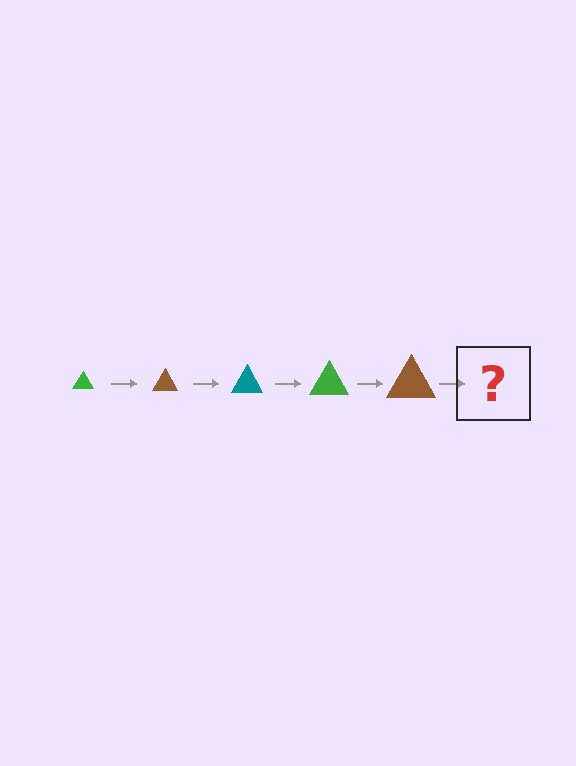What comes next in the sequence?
The next element should be a teal triangle, larger than the previous one.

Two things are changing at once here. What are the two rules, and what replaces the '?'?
The two rules are that the triangle grows larger each step and the color cycles through green, brown, and teal. The '?' should be a teal triangle, larger than the previous one.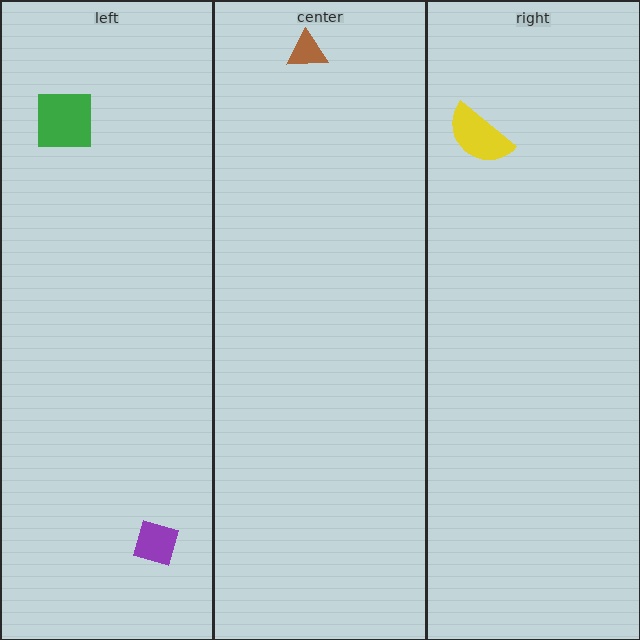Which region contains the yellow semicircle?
The right region.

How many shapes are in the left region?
2.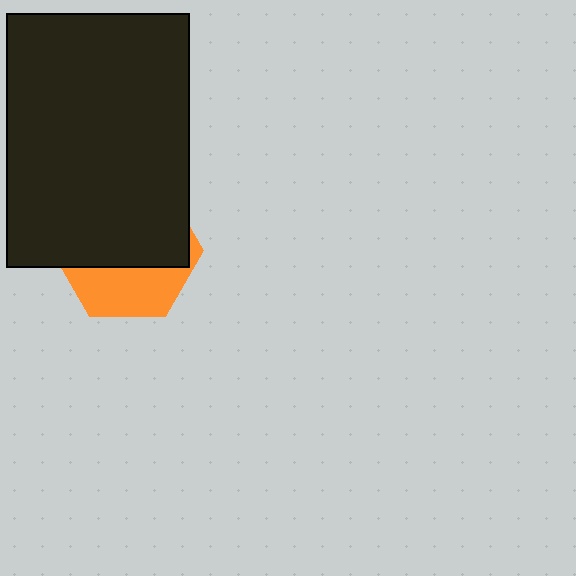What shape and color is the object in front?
The object in front is a black rectangle.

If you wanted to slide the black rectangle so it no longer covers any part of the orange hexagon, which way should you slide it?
Slide it up — that is the most direct way to separate the two shapes.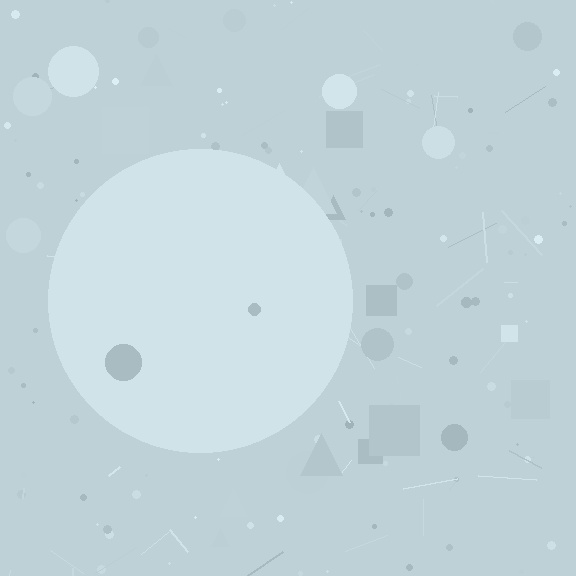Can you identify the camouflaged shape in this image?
The camouflaged shape is a circle.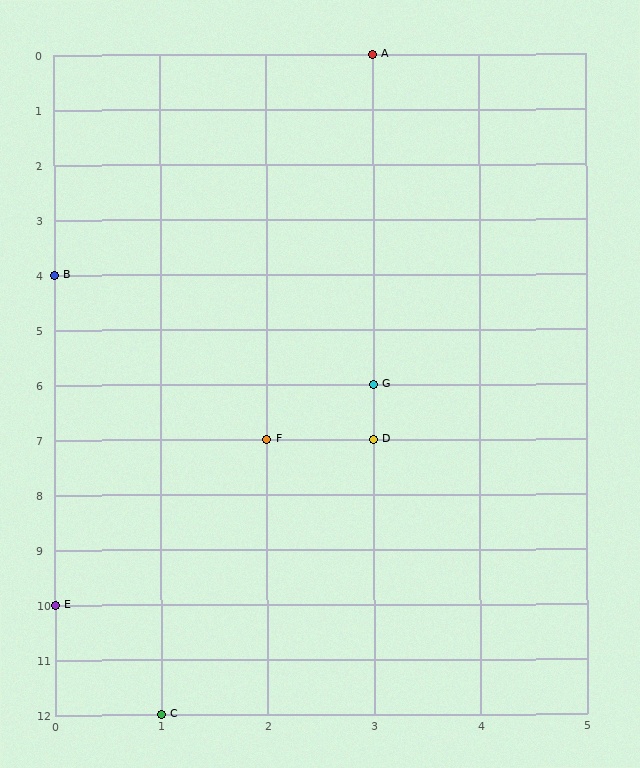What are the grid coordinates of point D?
Point D is at grid coordinates (3, 7).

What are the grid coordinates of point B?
Point B is at grid coordinates (0, 4).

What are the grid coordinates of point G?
Point G is at grid coordinates (3, 6).